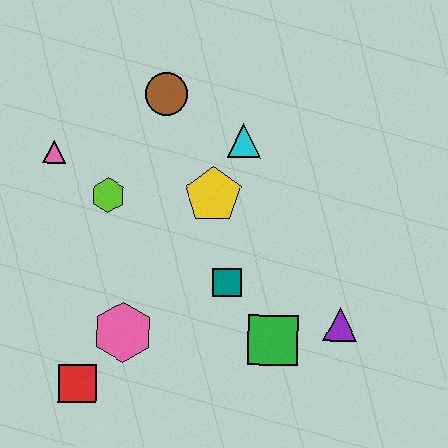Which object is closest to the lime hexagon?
The pink triangle is closest to the lime hexagon.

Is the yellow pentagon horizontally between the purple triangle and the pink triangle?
Yes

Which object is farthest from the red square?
The brown circle is farthest from the red square.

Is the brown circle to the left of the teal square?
Yes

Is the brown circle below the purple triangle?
No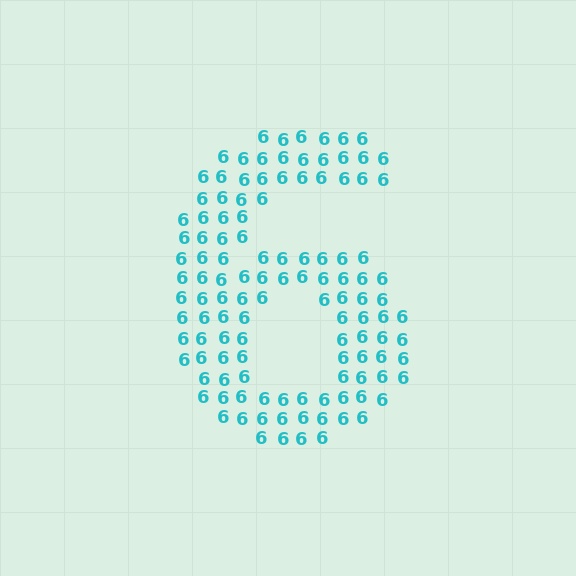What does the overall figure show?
The overall figure shows the digit 6.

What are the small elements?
The small elements are digit 6's.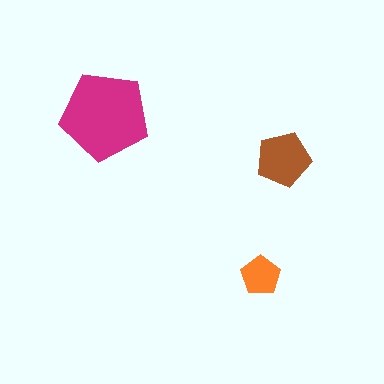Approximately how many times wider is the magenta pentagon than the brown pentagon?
About 1.5 times wider.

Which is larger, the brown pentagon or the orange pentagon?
The brown one.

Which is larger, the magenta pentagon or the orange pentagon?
The magenta one.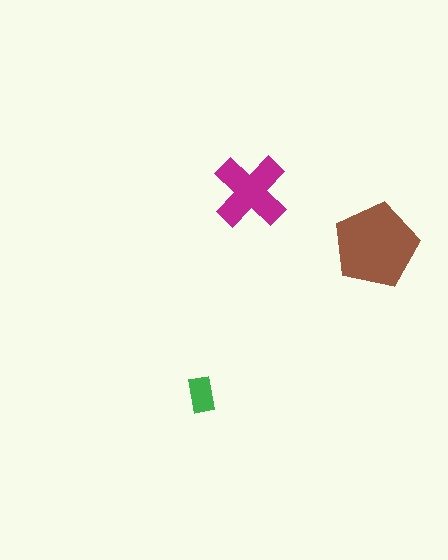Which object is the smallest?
The green rectangle.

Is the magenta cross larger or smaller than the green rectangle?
Larger.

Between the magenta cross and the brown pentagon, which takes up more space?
The brown pentagon.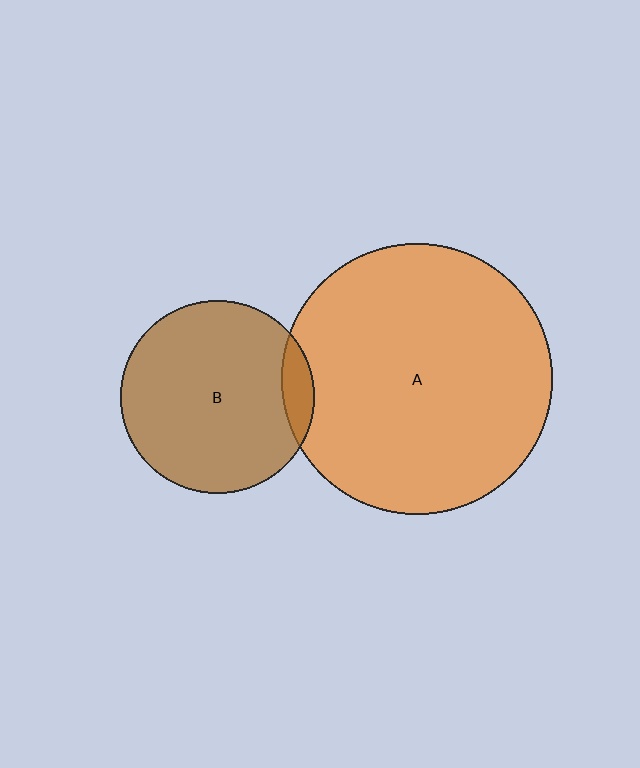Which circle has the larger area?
Circle A (orange).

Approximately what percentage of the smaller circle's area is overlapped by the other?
Approximately 10%.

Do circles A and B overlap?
Yes.